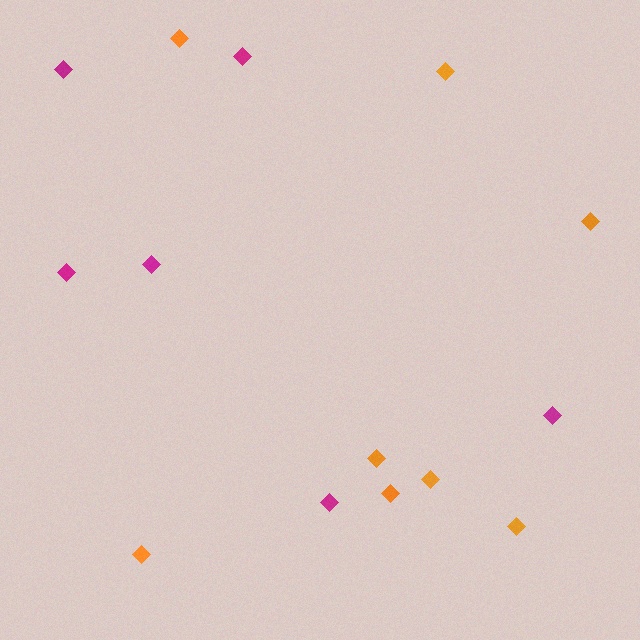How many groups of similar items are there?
There are 2 groups: one group of orange diamonds (8) and one group of magenta diamonds (6).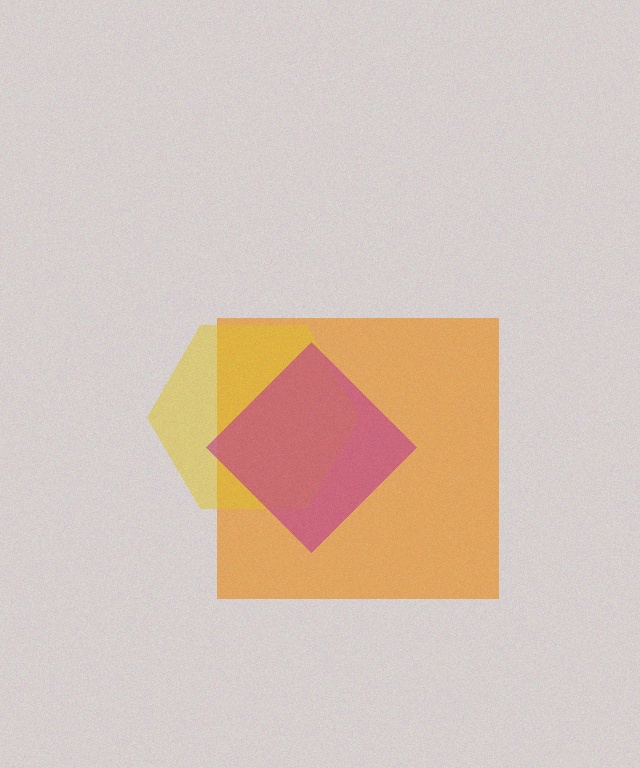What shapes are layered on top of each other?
The layered shapes are: an orange square, a yellow hexagon, a magenta diamond.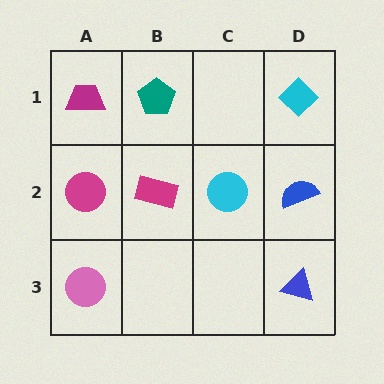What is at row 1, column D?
A cyan diamond.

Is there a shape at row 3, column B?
No, that cell is empty.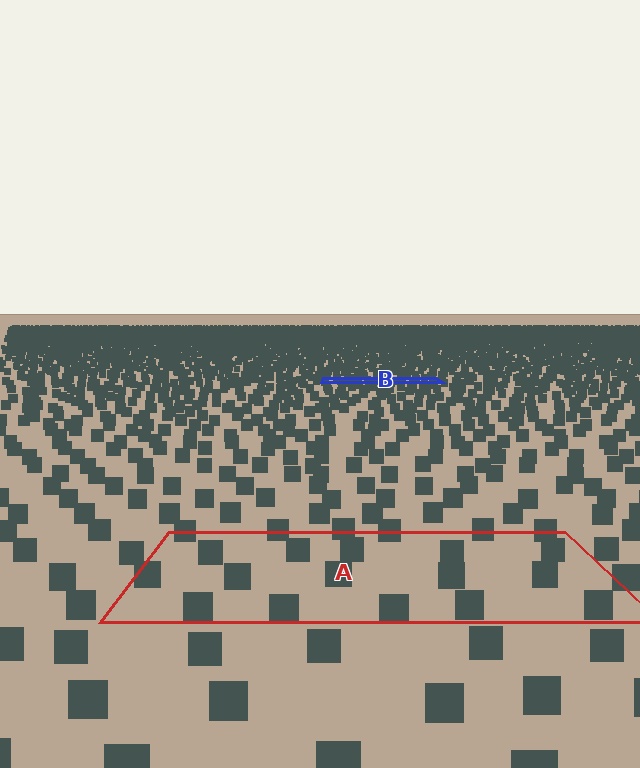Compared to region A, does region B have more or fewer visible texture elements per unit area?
Region B has more texture elements per unit area — they are packed more densely because it is farther away.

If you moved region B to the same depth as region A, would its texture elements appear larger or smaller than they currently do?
They would appear larger. At a closer depth, the same texture elements are projected at a bigger on-screen size.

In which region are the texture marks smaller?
The texture marks are smaller in region B, because it is farther away.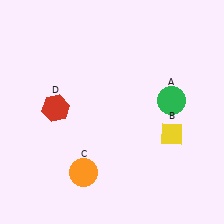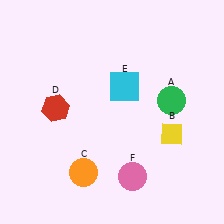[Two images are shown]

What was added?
A cyan square (E), a pink circle (F) were added in Image 2.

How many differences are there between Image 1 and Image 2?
There are 2 differences between the two images.